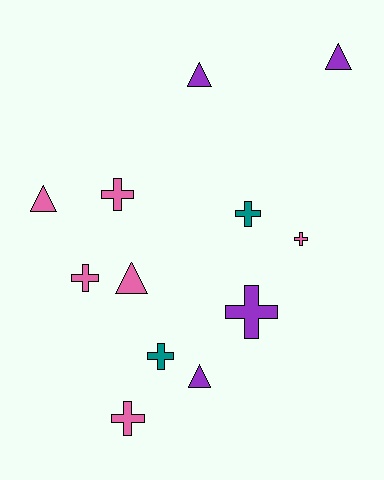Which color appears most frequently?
Pink, with 6 objects.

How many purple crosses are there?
There is 1 purple cross.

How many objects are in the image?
There are 12 objects.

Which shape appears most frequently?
Cross, with 7 objects.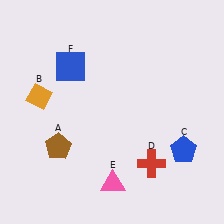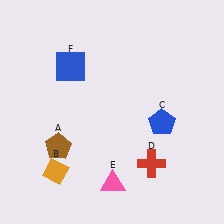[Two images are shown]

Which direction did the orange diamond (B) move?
The orange diamond (B) moved down.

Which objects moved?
The objects that moved are: the orange diamond (B), the blue pentagon (C).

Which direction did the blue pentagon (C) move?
The blue pentagon (C) moved up.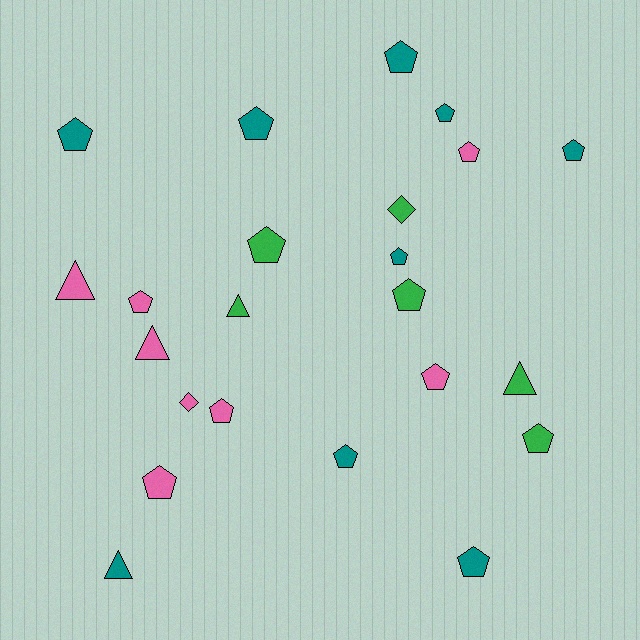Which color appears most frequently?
Teal, with 9 objects.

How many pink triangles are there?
There are 2 pink triangles.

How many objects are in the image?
There are 23 objects.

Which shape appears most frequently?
Pentagon, with 16 objects.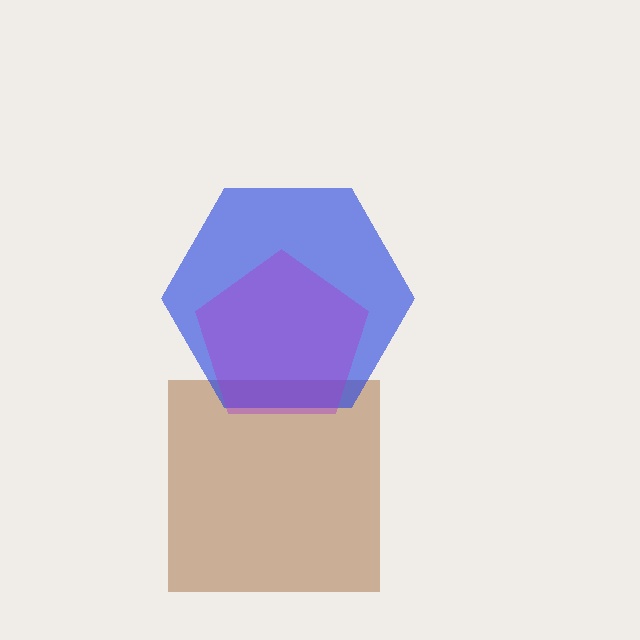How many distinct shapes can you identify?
There are 3 distinct shapes: a brown square, a blue hexagon, a purple pentagon.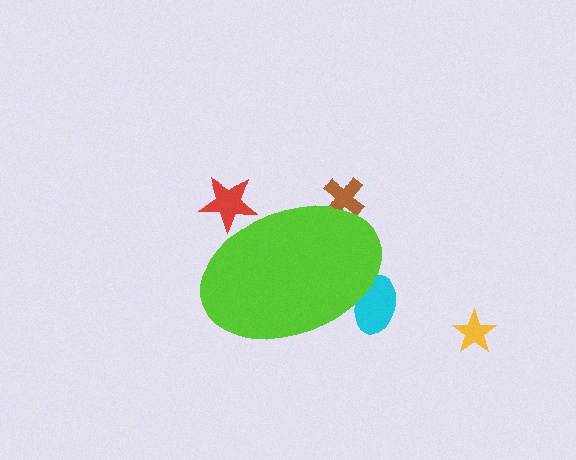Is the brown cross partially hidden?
Yes, the brown cross is partially hidden behind the lime ellipse.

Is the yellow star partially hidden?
No, the yellow star is fully visible.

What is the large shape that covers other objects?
A lime ellipse.